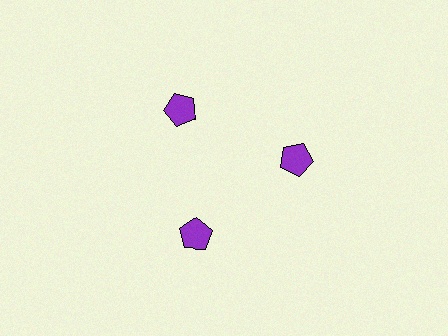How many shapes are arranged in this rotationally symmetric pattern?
There are 3 shapes, arranged in 3 groups of 1.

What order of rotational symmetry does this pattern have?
This pattern has 3-fold rotational symmetry.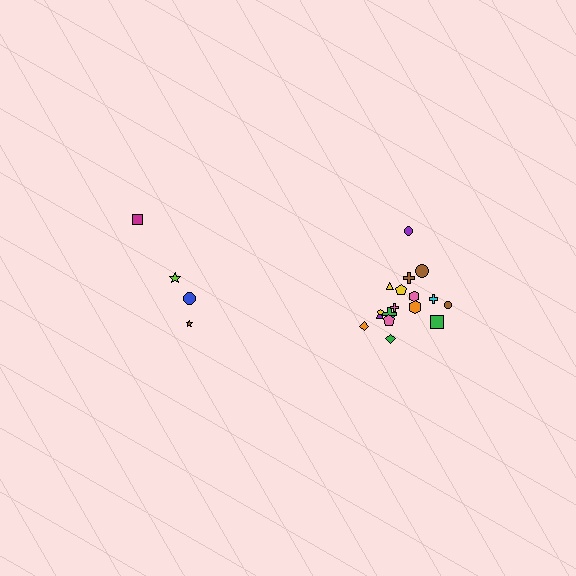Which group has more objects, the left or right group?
The right group.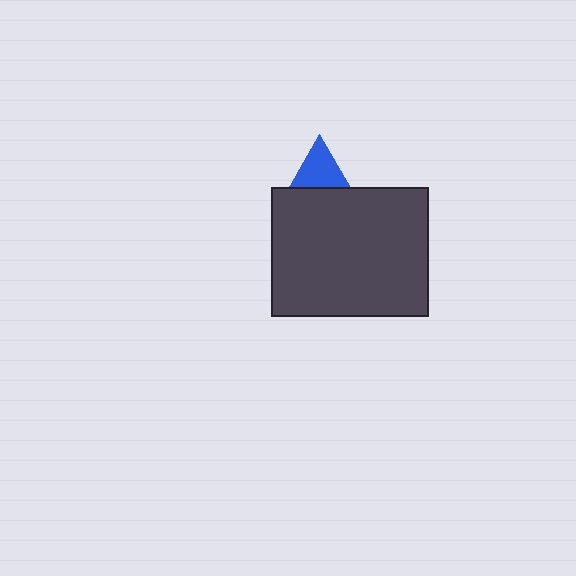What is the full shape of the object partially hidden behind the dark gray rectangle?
The partially hidden object is a blue triangle.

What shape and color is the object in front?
The object in front is a dark gray rectangle.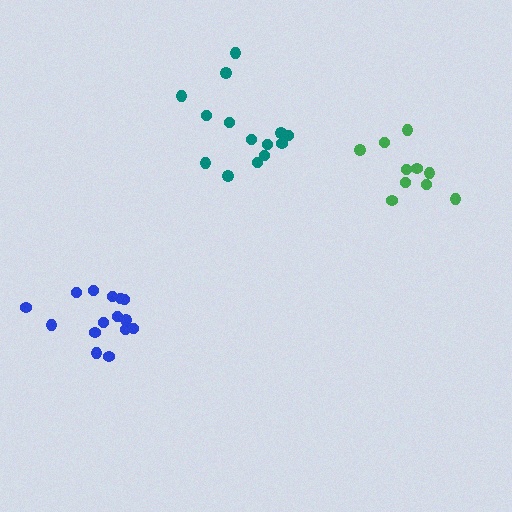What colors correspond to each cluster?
The clusters are colored: teal, green, blue.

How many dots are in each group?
Group 1: 14 dots, Group 2: 10 dots, Group 3: 15 dots (39 total).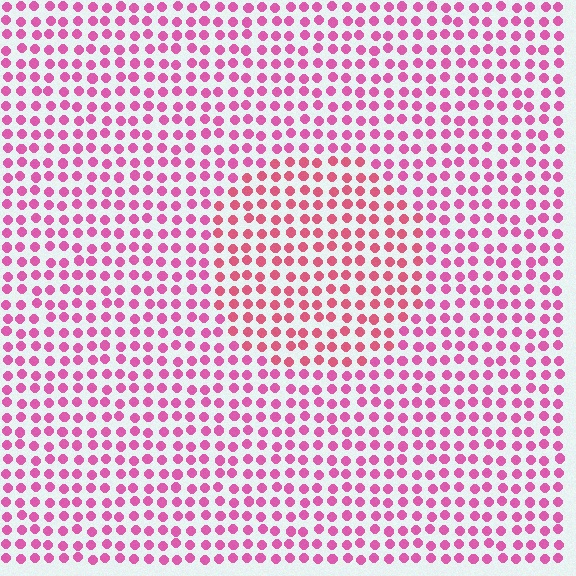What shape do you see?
I see a circle.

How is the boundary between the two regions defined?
The boundary is defined purely by a slight shift in hue (about 22 degrees). Spacing, size, and orientation are identical on both sides.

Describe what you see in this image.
The image is filled with small pink elements in a uniform arrangement. A circle-shaped region is visible where the elements are tinted to a slightly different hue, forming a subtle color boundary.